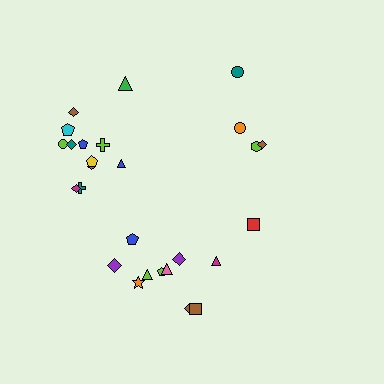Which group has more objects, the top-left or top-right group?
The top-left group.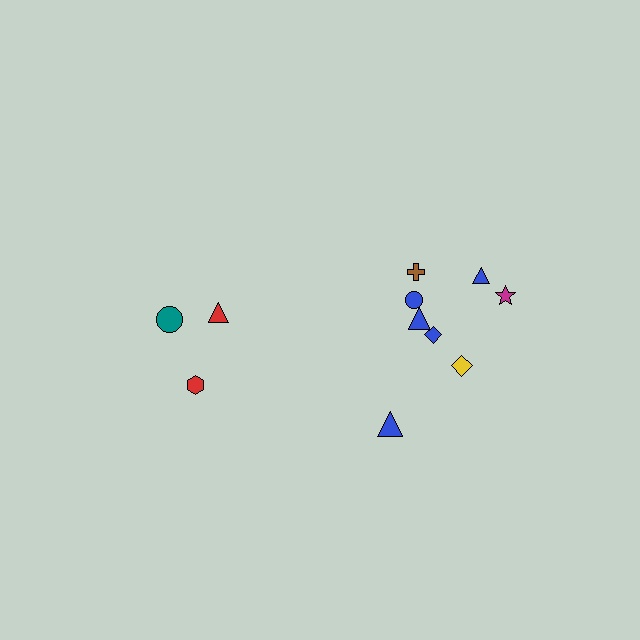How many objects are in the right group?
There are 8 objects.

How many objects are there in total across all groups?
There are 11 objects.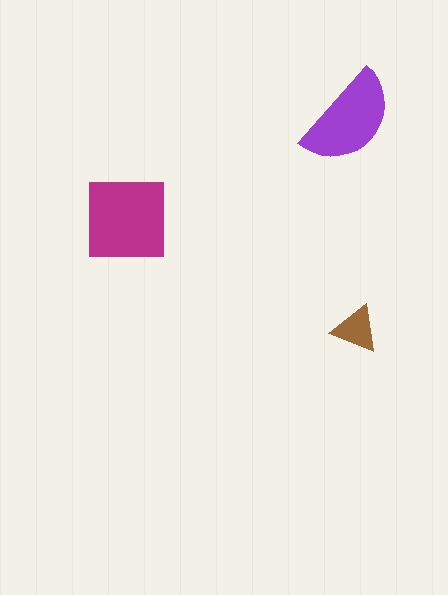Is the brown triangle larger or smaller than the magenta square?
Smaller.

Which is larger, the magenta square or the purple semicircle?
The magenta square.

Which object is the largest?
The magenta square.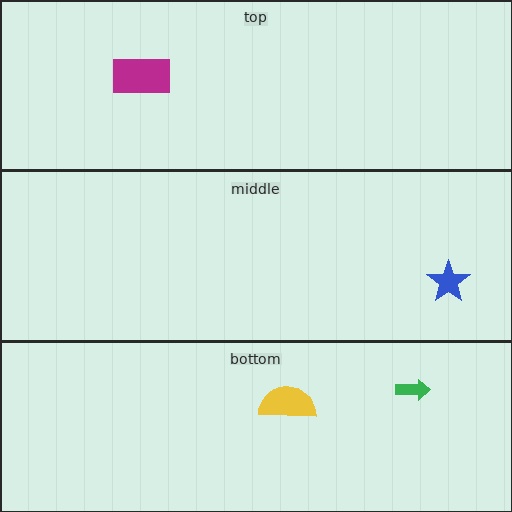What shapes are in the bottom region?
The green arrow, the yellow semicircle.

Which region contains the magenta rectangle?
The top region.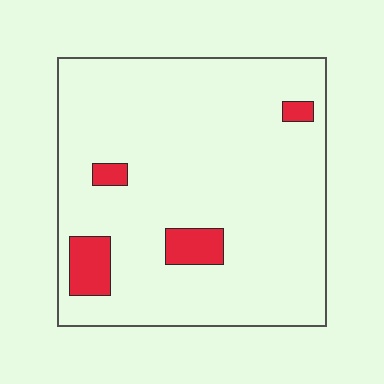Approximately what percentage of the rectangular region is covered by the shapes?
Approximately 10%.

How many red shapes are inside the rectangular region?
4.